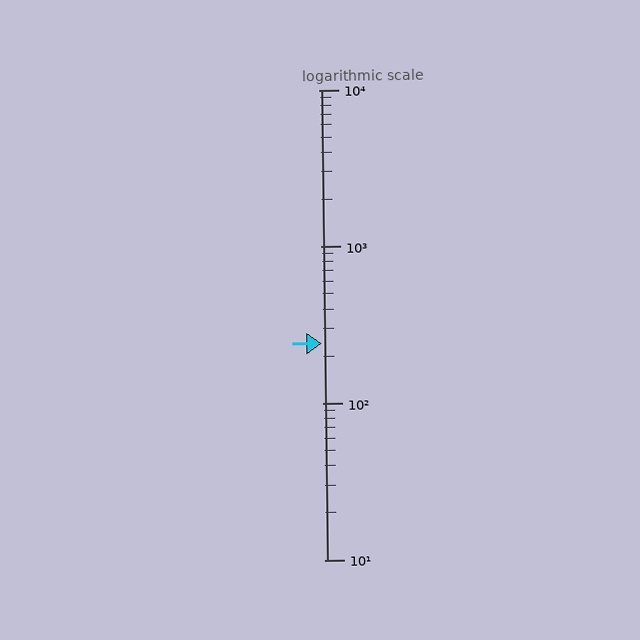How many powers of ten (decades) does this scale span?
The scale spans 3 decades, from 10 to 10000.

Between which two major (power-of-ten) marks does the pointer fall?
The pointer is between 100 and 1000.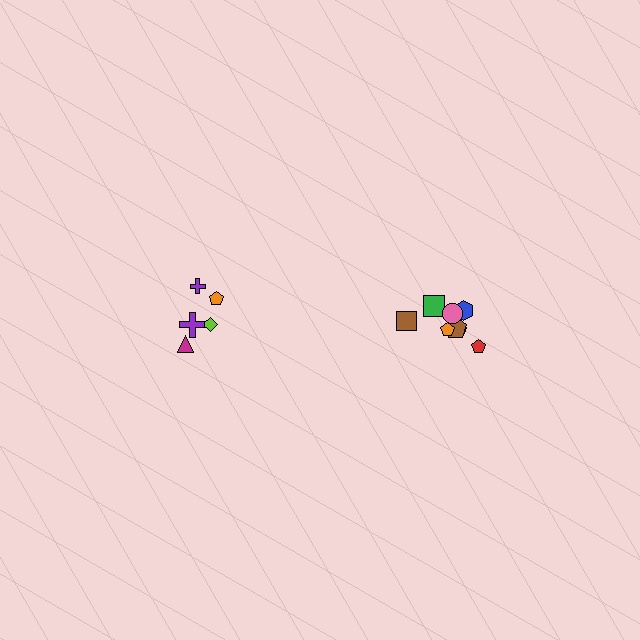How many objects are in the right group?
There are 8 objects.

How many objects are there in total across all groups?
There are 13 objects.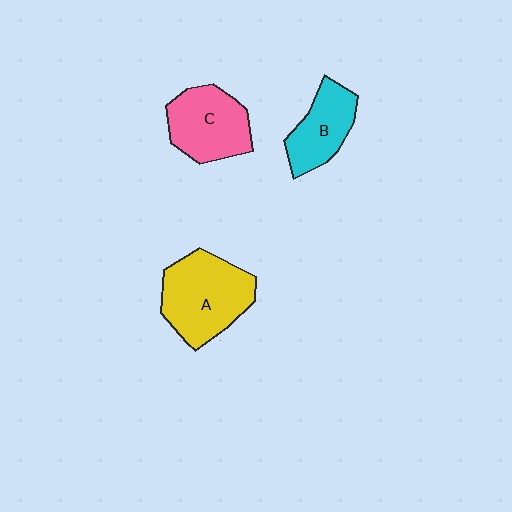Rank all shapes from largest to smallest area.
From largest to smallest: A (yellow), C (pink), B (cyan).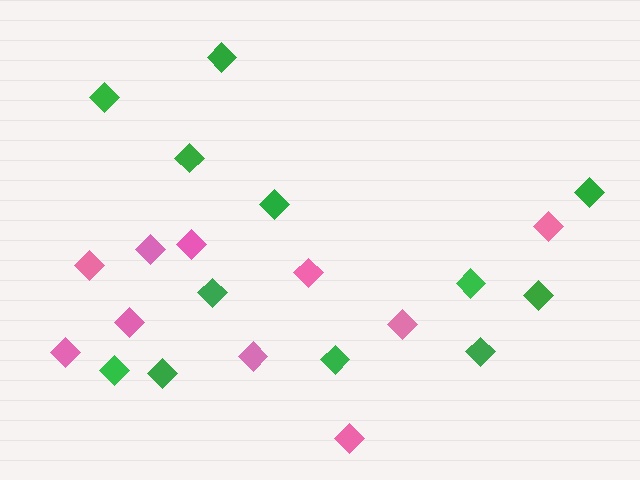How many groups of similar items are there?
There are 2 groups: one group of pink diamonds (10) and one group of green diamonds (12).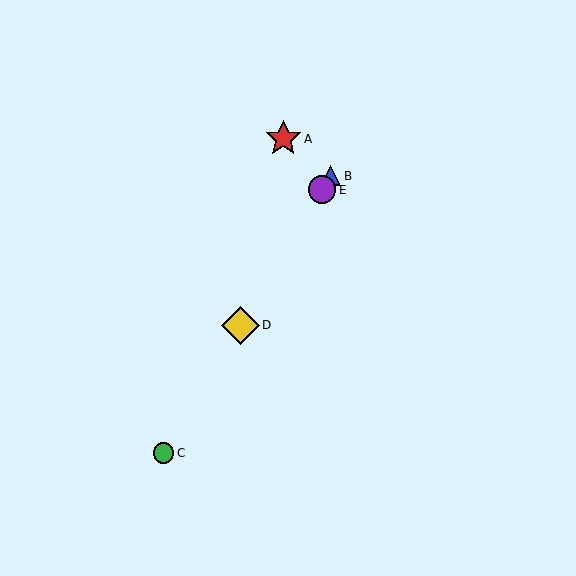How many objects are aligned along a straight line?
4 objects (B, C, D, E) are aligned along a straight line.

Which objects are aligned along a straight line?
Objects B, C, D, E are aligned along a straight line.